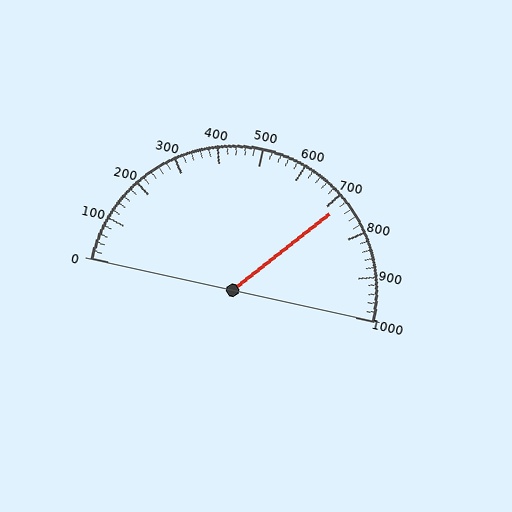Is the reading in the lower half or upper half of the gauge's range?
The reading is in the upper half of the range (0 to 1000).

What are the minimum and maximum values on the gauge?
The gauge ranges from 0 to 1000.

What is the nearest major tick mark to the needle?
The nearest major tick mark is 700.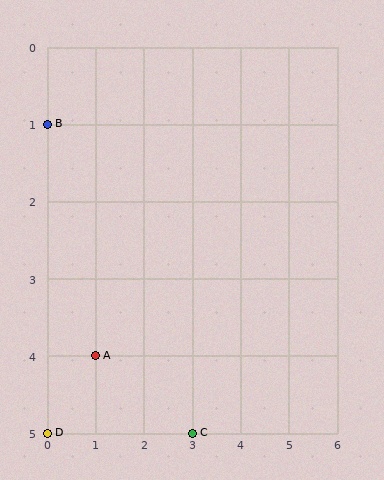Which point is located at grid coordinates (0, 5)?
Point D is at (0, 5).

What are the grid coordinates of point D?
Point D is at grid coordinates (0, 5).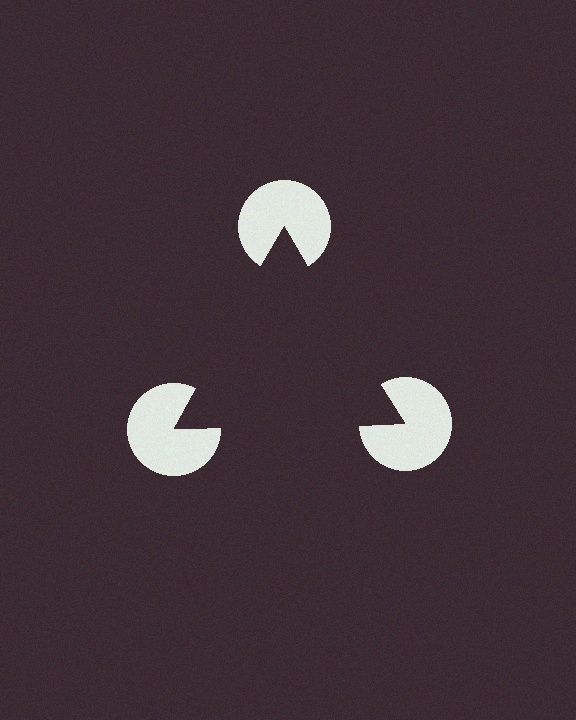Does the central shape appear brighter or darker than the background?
It typically appears slightly darker than the background, even though no actual brightness change is drawn.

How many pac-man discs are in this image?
There are 3 — one at each vertex of the illusory triangle.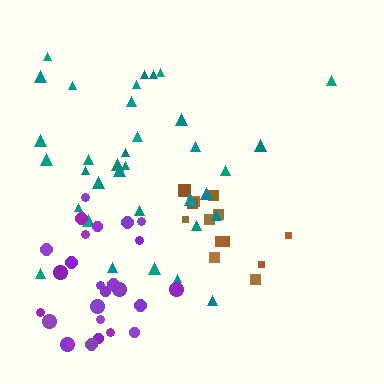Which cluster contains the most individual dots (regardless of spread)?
Teal (35).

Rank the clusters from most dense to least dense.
brown, purple, teal.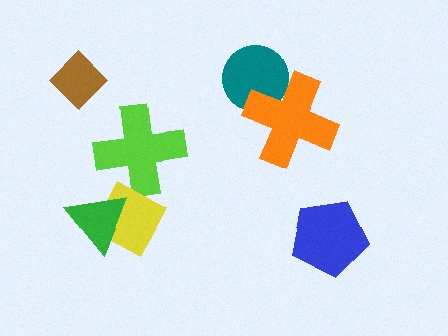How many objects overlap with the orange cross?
1 object overlaps with the orange cross.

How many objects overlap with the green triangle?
1 object overlaps with the green triangle.